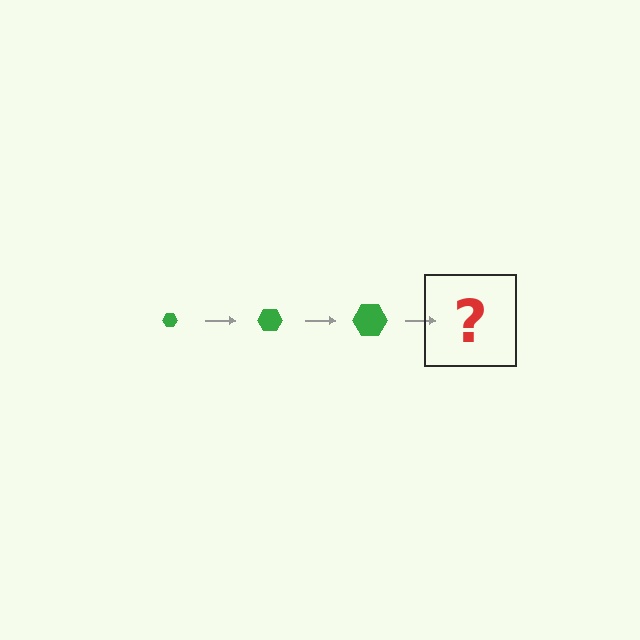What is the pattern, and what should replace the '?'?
The pattern is that the hexagon gets progressively larger each step. The '?' should be a green hexagon, larger than the previous one.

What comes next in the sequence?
The next element should be a green hexagon, larger than the previous one.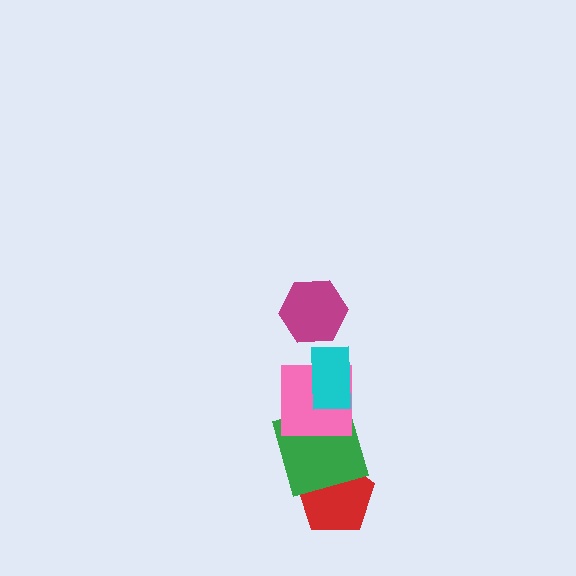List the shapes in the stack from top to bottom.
From top to bottom: the magenta hexagon, the cyan rectangle, the pink square, the green square, the red pentagon.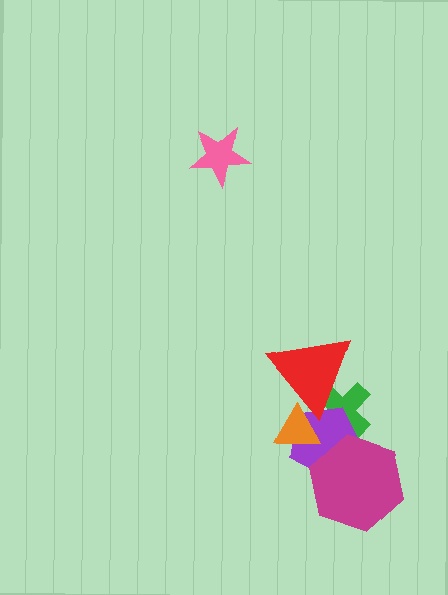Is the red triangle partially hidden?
Yes, it is partially covered by another shape.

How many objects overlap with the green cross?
3 objects overlap with the green cross.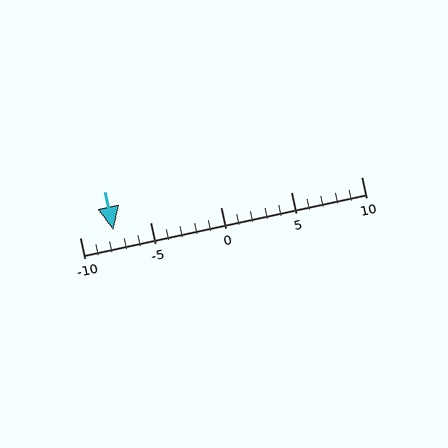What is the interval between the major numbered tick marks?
The major tick marks are spaced 5 units apart.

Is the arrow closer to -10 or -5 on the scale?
The arrow is closer to -10.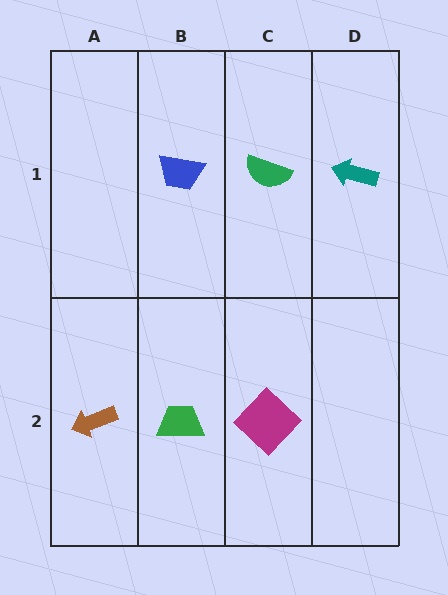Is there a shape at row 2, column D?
No, that cell is empty.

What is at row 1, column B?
A blue trapezoid.